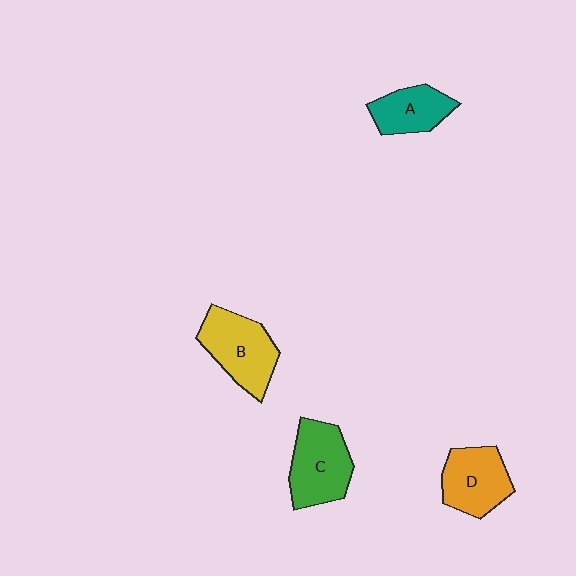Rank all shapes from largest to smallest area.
From largest to smallest: B (yellow), C (green), D (orange), A (teal).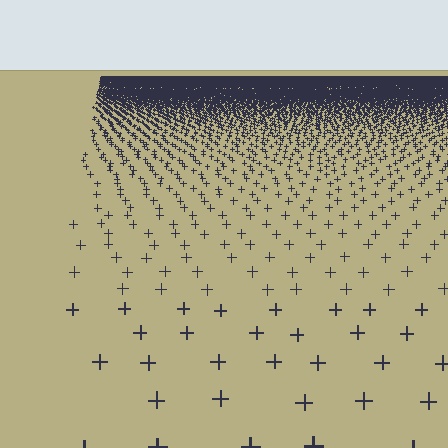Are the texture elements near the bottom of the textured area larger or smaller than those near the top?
Larger. Near the bottom, elements are closer to the viewer and appear at a bigger on-screen size.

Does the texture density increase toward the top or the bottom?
Density increases toward the top.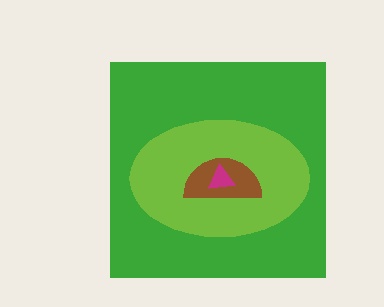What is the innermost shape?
The magenta triangle.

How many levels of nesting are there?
4.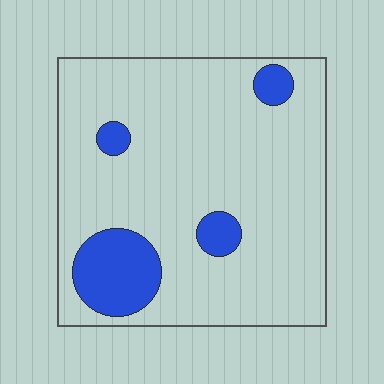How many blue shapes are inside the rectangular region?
4.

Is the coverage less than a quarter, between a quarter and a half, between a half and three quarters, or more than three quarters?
Less than a quarter.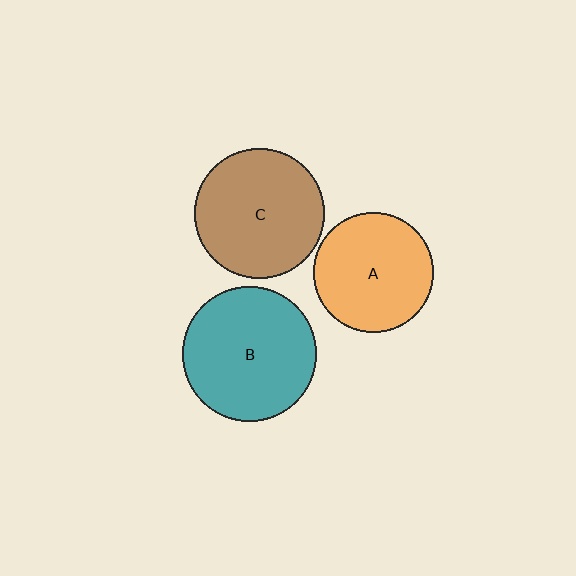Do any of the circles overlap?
No, none of the circles overlap.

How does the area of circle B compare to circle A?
Approximately 1.2 times.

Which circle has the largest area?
Circle B (teal).